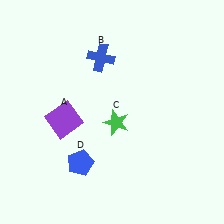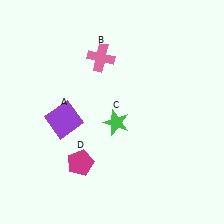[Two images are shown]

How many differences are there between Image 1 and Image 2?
There are 2 differences between the two images.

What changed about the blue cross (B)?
In Image 1, B is blue. In Image 2, it changed to pink.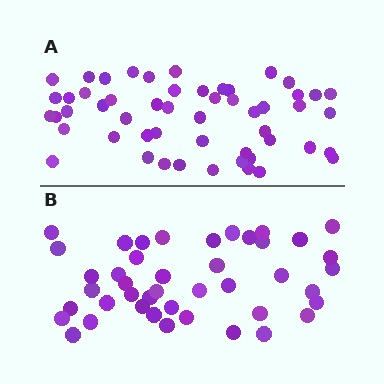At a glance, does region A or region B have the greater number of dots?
Region A (the top region) has more dots.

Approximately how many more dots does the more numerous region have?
Region A has roughly 10 or so more dots than region B.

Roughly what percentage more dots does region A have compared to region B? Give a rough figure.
About 25% more.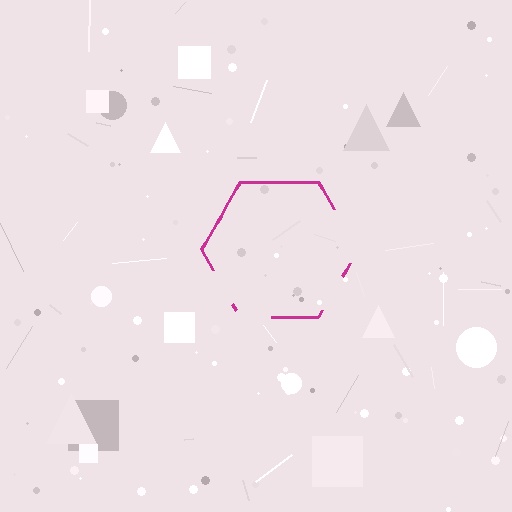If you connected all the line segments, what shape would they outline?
They would outline a hexagon.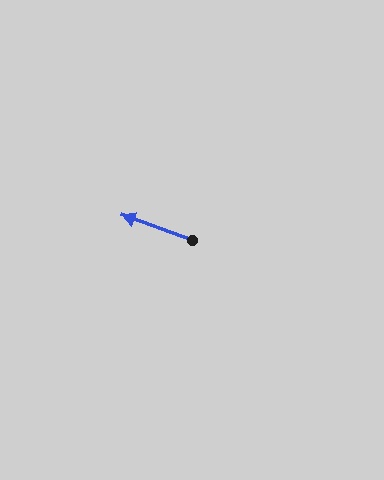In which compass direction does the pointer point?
West.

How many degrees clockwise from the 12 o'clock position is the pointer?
Approximately 290 degrees.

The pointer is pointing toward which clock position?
Roughly 10 o'clock.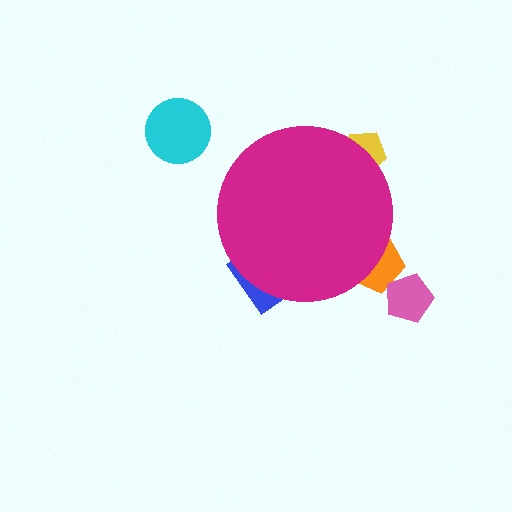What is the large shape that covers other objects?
A magenta circle.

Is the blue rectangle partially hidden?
Yes, the blue rectangle is partially hidden behind the magenta circle.